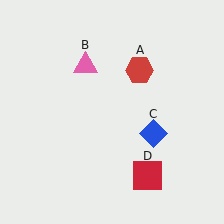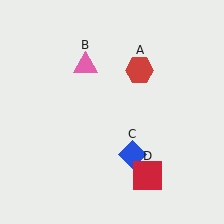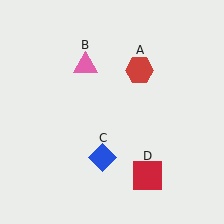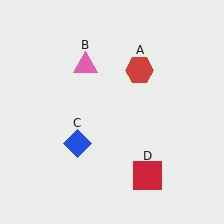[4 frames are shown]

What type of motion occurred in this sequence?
The blue diamond (object C) rotated clockwise around the center of the scene.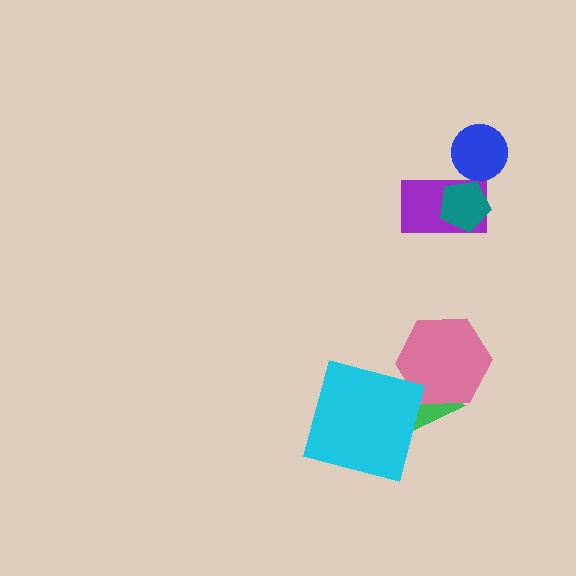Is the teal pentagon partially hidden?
No, no other shape covers it.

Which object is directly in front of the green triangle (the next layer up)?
The pink hexagon is directly in front of the green triangle.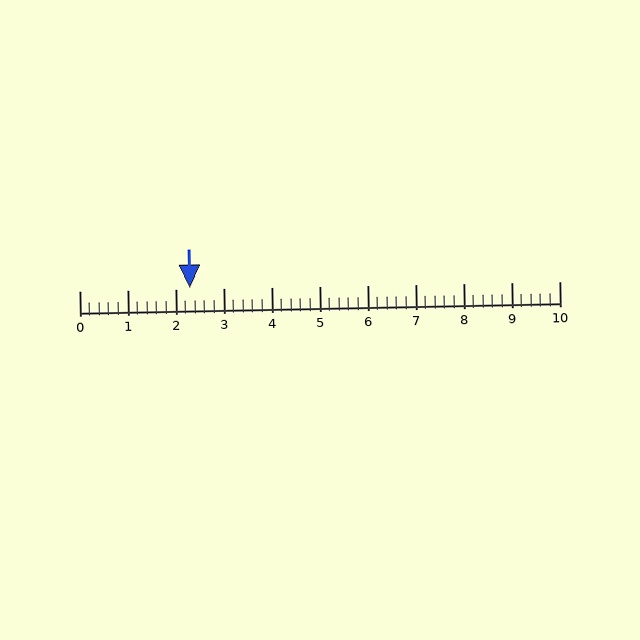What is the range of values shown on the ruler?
The ruler shows values from 0 to 10.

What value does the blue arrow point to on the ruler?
The blue arrow points to approximately 2.3.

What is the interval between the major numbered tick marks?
The major tick marks are spaced 1 units apart.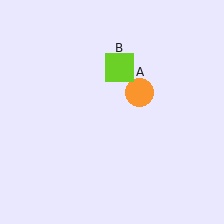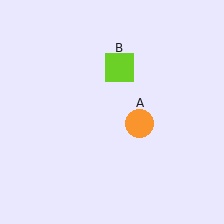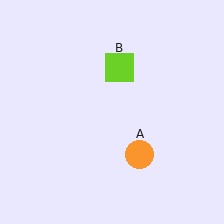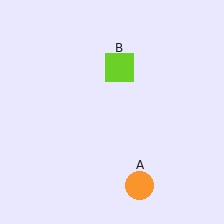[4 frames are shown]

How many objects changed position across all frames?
1 object changed position: orange circle (object A).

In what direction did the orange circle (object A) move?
The orange circle (object A) moved down.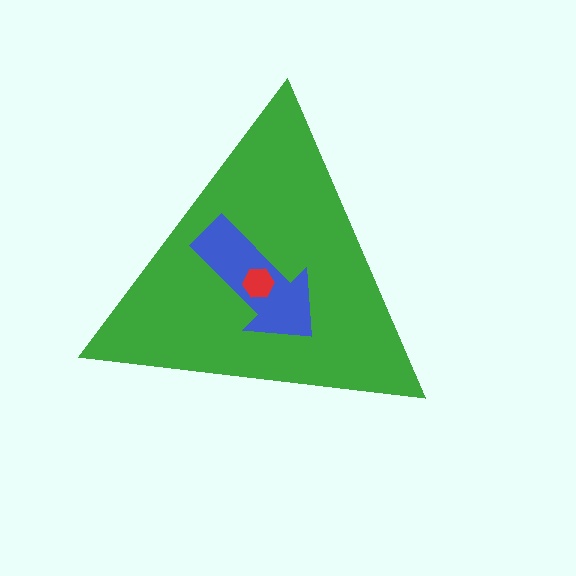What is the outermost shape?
The green triangle.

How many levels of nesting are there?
3.